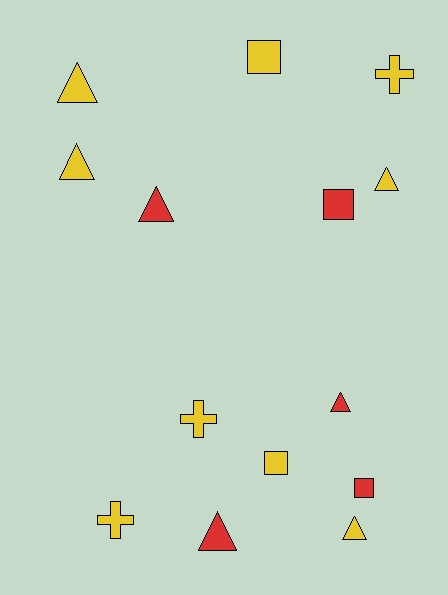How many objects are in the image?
There are 14 objects.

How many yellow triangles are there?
There are 4 yellow triangles.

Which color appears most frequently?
Yellow, with 9 objects.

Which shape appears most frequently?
Triangle, with 7 objects.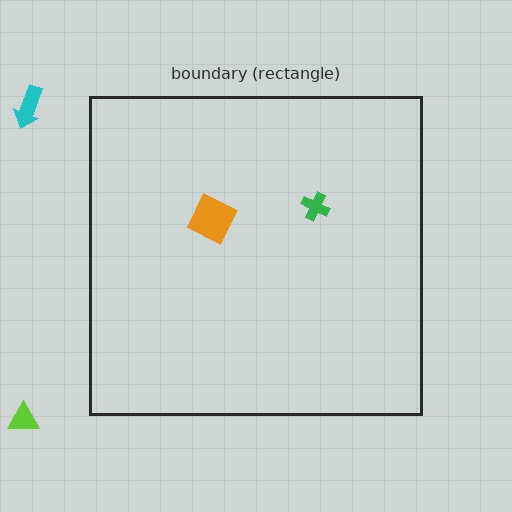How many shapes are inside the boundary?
2 inside, 2 outside.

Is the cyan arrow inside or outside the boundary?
Outside.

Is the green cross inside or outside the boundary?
Inside.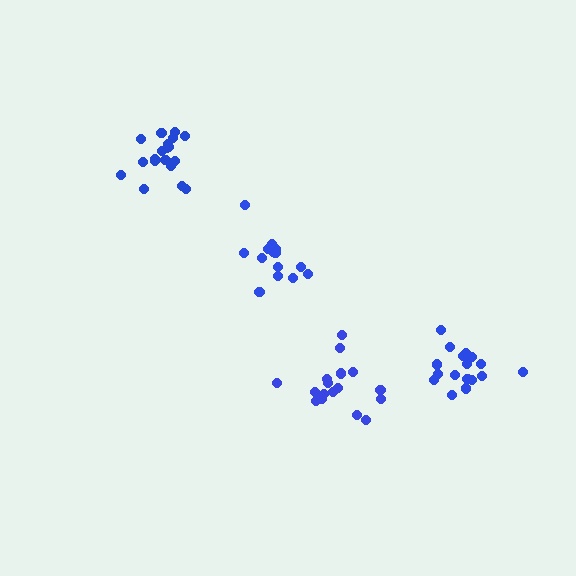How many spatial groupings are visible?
There are 4 spatial groupings.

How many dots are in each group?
Group 1: 15 dots, Group 2: 19 dots, Group 3: 17 dots, Group 4: 17 dots (68 total).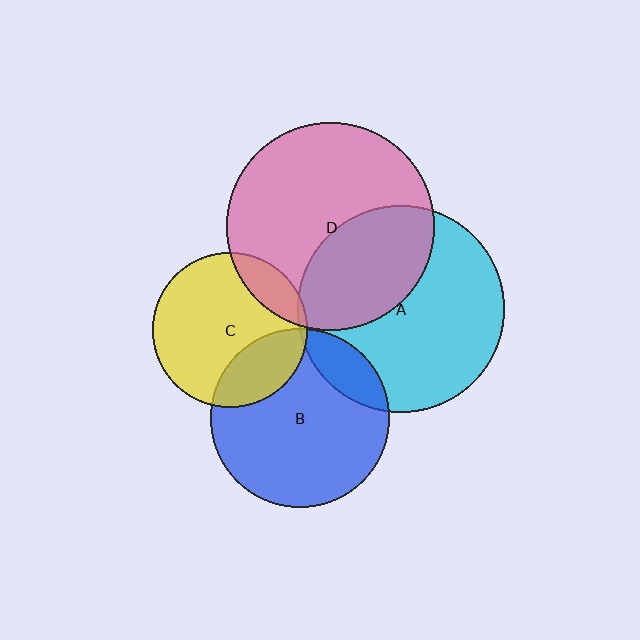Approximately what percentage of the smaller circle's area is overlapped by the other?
Approximately 35%.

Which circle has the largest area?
Circle D (pink).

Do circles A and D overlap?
Yes.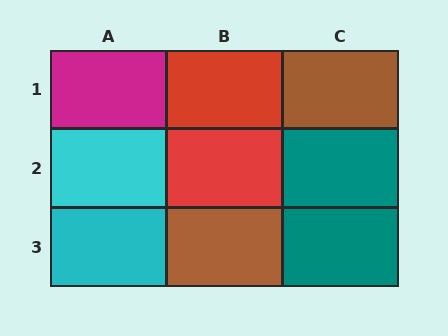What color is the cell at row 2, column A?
Cyan.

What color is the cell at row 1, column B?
Red.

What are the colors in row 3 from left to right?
Cyan, brown, teal.